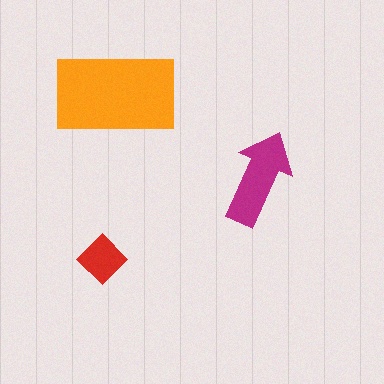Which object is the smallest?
The red diamond.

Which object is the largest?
The orange rectangle.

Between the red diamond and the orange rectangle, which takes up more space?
The orange rectangle.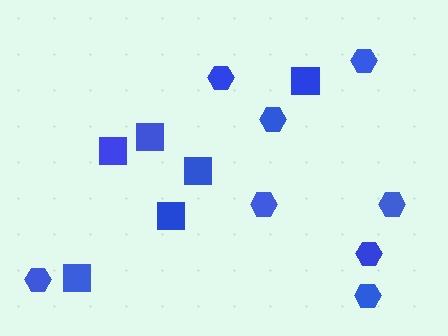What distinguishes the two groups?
There are 2 groups: one group of squares (6) and one group of hexagons (8).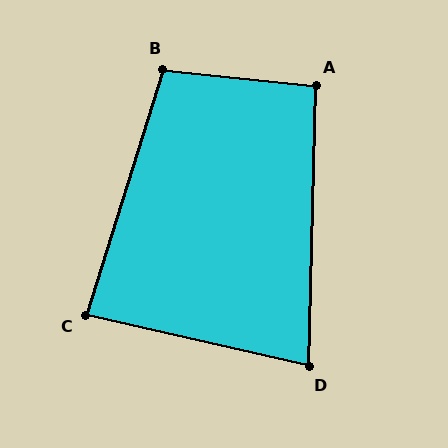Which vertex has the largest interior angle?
B, at approximately 101 degrees.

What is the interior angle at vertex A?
Approximately 95 degrees (approximately right).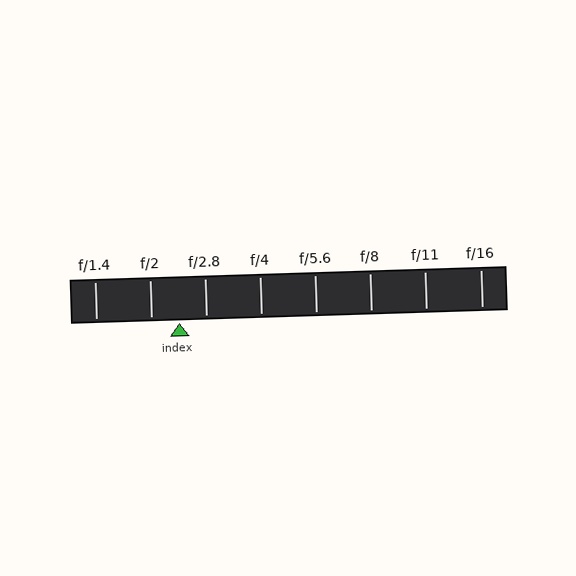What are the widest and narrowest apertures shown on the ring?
The widest aperture shown is f/1.4 and the narrowest is f/16.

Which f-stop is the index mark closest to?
The index mark is closest to f/2.8.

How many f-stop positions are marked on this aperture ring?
There are 8 f-stop positions marked.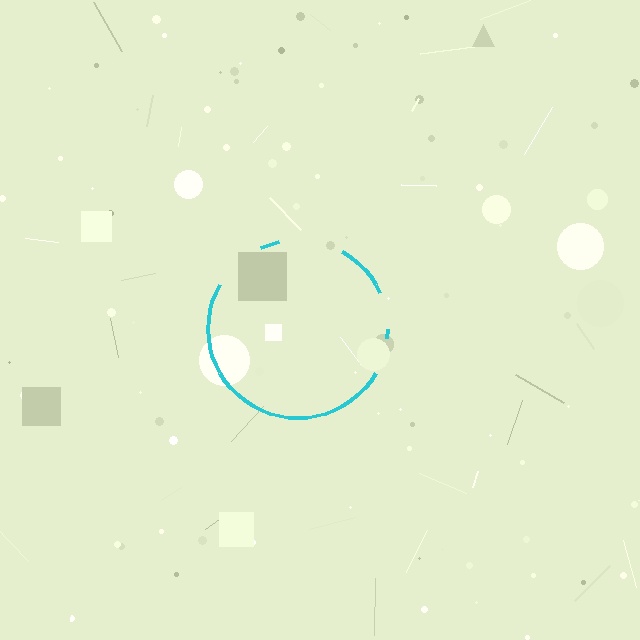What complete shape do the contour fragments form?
The contour fragments form a circle.